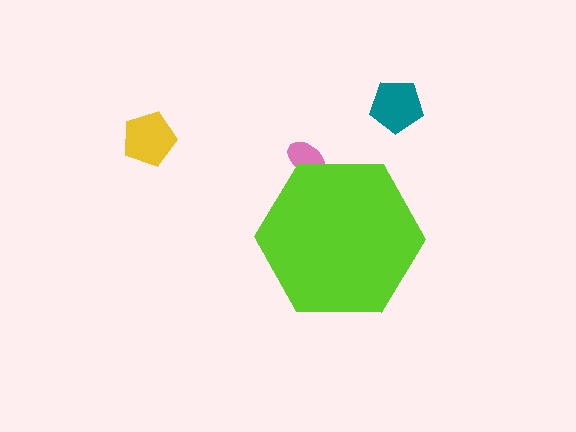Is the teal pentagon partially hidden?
No, the teal pentagon is fully visible.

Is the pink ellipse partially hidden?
Yes, the pink ellipse is partially hidden behind the lime hexagon.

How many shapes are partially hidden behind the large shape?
1 shape is partially hidden.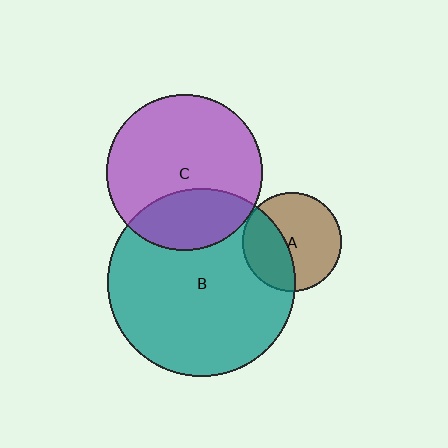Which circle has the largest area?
Circle B (teal).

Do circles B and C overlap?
Yes.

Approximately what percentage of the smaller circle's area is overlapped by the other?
Approximately 30%.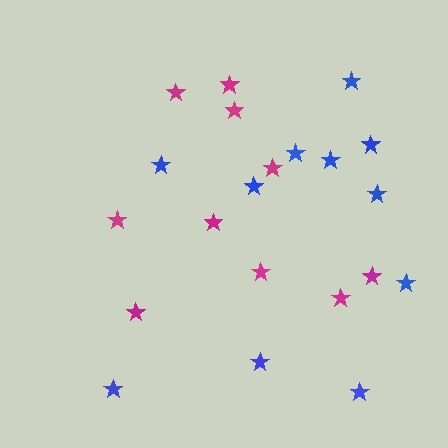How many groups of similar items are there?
There are 2 groups: one group of blue stars (11) and one group of magenta stars (10).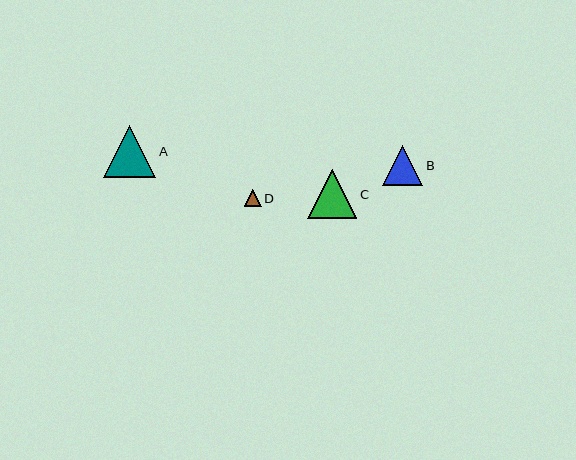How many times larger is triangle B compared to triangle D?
Triangle B is approximately 2.5 times the size of triangle D.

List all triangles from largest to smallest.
From largest to smallest: A, C, B, D.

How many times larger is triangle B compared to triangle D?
Triangle B is approximately 2.5 times the size of triangle D.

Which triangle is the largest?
Triangle A is the largest with a size of approximately 52 pixels.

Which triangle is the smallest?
Triangle D is the smallest with a size of approximately 16 pixels.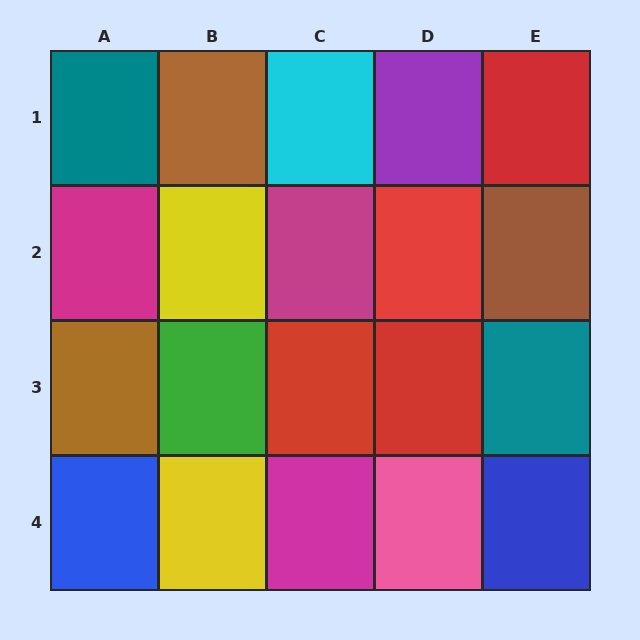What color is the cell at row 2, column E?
Brown.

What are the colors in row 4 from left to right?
Blue, yellow, magenta, pink, blue.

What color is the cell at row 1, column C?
Cyan.